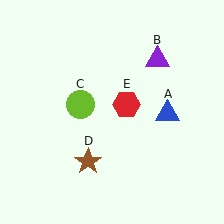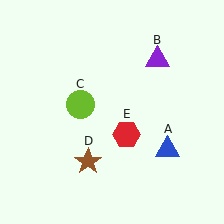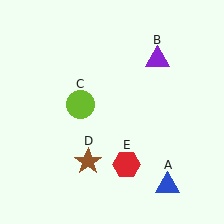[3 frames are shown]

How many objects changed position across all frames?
2 objects changed position: blue triangle (object A), red hexagon (object E).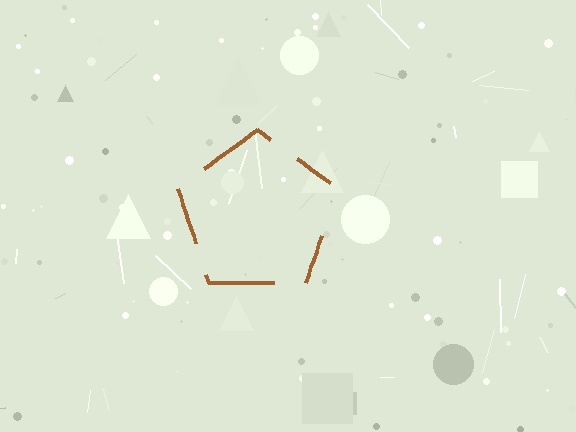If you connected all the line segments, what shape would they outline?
They would outline a pentagon.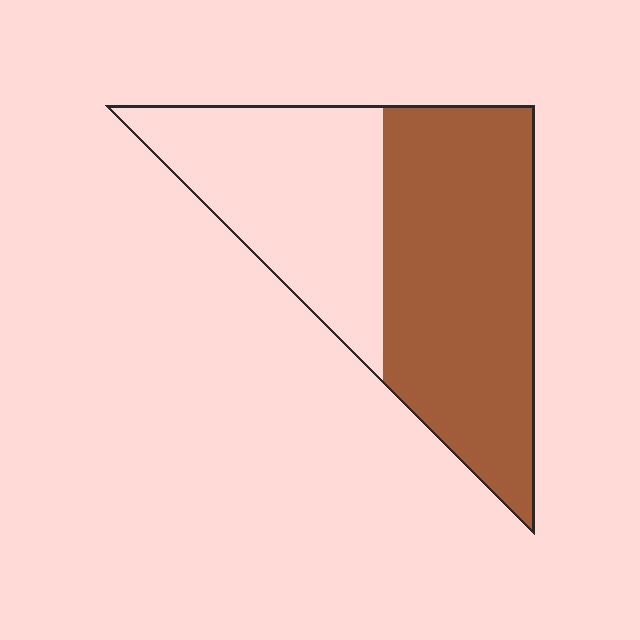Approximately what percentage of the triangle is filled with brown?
Approximately 60%.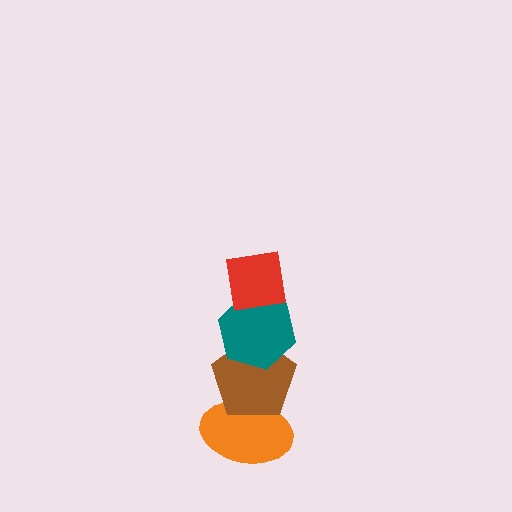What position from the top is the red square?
The red square is 1st from the top.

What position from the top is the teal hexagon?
The teal hexagon is 2nd from the top.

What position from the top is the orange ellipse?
The orange ellipse is 4th from the top.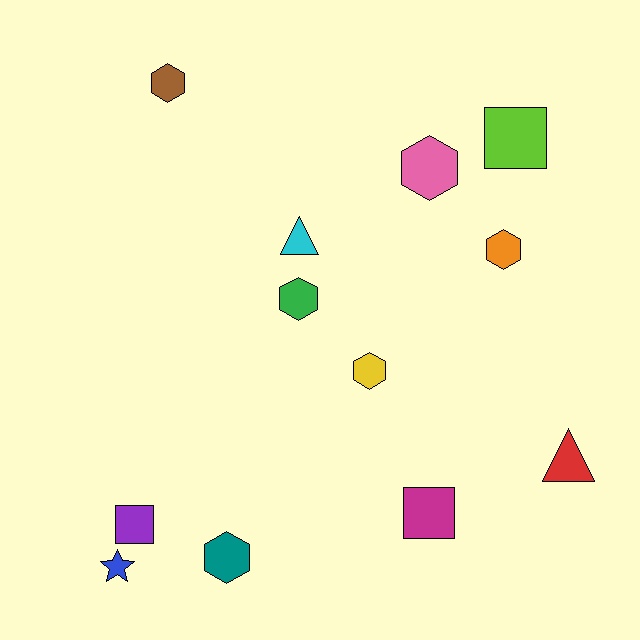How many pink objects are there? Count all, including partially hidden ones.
There is 1 pink object.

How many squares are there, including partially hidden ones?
There are 3 squares.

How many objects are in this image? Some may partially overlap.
There are 12 objects.